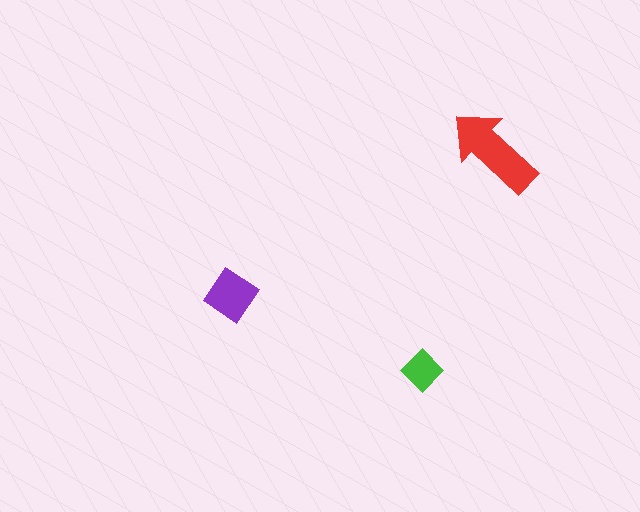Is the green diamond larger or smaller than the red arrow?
Smaller.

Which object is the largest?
The red arrow.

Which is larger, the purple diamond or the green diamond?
The purple diamond.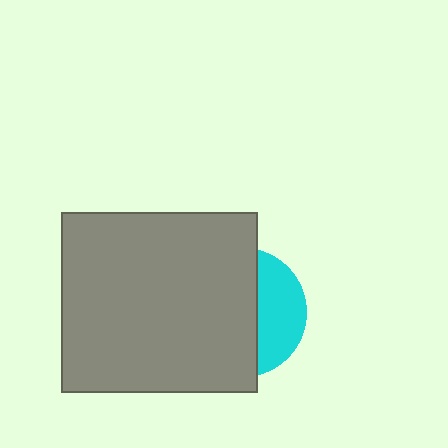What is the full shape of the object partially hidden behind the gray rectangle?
The partially hidden object is a cyan circle.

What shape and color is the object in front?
The object in front is a gray rectangle.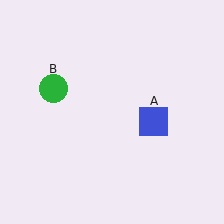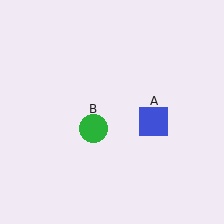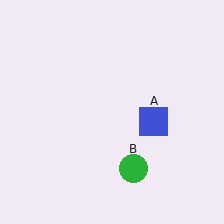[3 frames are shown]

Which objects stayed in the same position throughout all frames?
Blue square (object A) remained stationary.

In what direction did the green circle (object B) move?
The green circle (object B) moved down and to the right.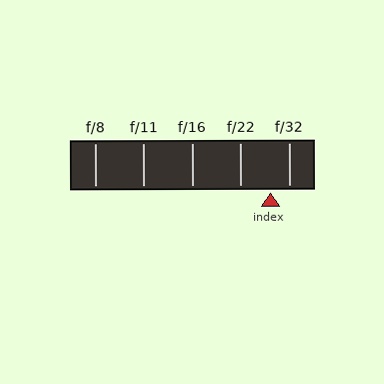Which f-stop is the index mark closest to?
The index mark is closest to f/32.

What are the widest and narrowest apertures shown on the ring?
The widest aperture shown is f/8 and the narrowest is f/32.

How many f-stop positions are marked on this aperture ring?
There are 5 f-stop positions marked.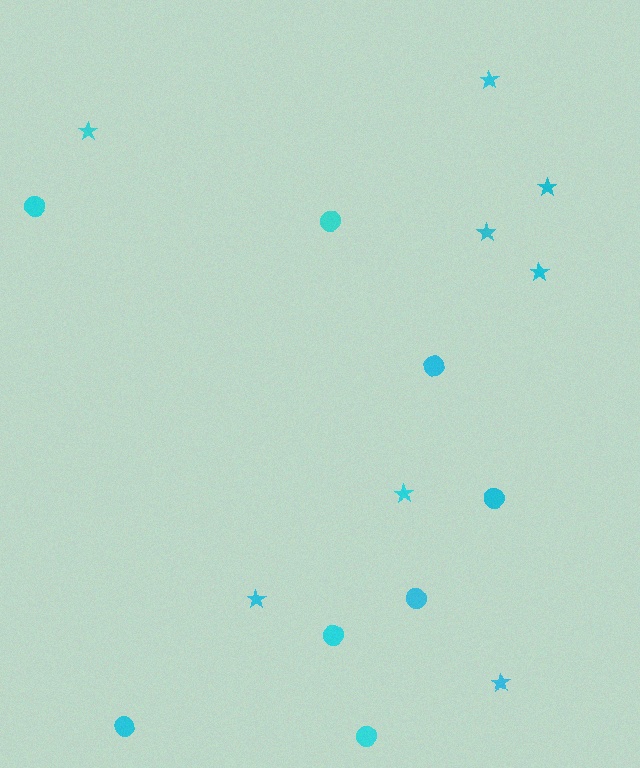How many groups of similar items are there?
There are 2 groups: one group of circles (8) and one group of stars (8).